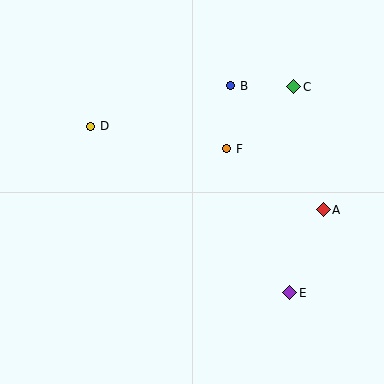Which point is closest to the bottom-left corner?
Point D is closest to the bottom-left corner.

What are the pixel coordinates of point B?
Point B is at (231, 86).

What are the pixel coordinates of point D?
Point D is at (91, 126).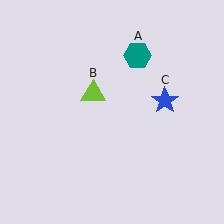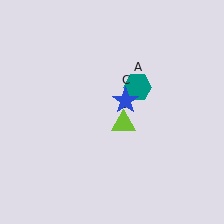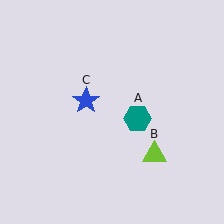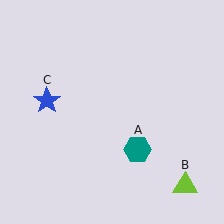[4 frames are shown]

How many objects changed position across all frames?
3 objects changed position: teal hexagon (object A), lime triangle (object B), blue star (object C).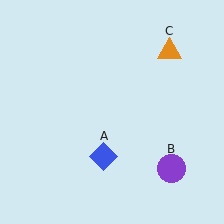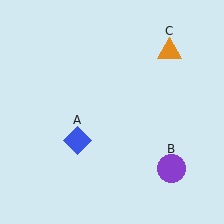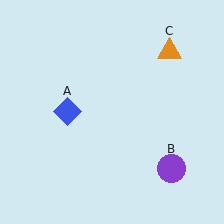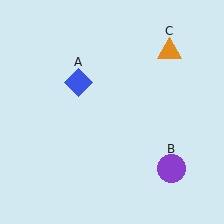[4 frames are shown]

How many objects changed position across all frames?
1 object changed position: blue diamond (object A).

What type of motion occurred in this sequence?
The blue diamond (object A) rotated clockwise around the center of the scene.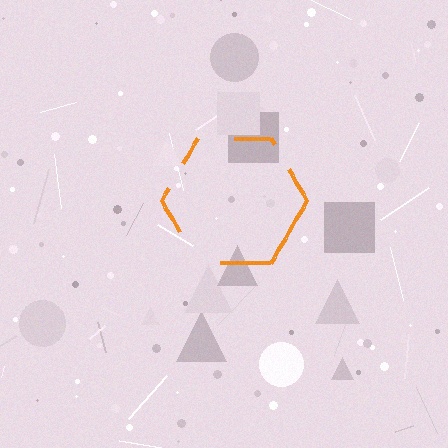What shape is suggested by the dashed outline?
The dashed outline suggests a hexagon.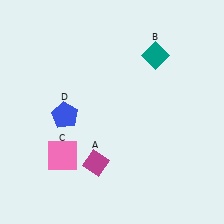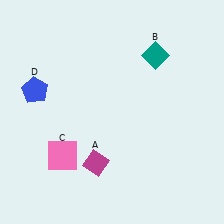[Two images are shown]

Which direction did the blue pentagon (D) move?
The blue pentagon (D) moved left.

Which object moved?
The blue pentagon (D) moved left.